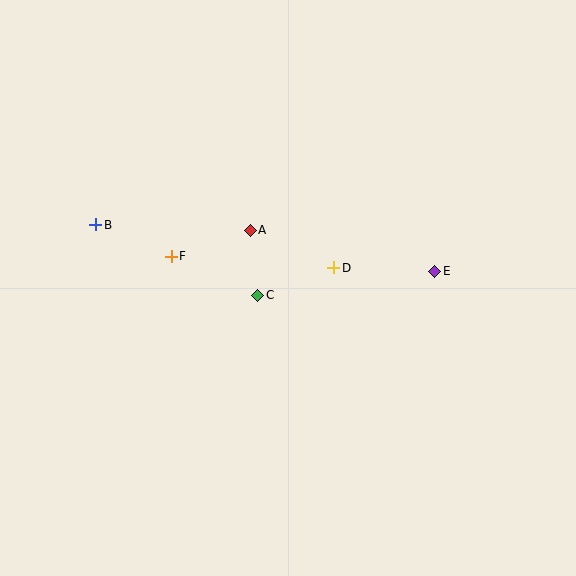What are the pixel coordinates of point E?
Point E is at (435, 271).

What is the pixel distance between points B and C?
The distance between B and C is 177 pixels.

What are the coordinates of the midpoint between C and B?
The midpoint between C and B is at (177, 260).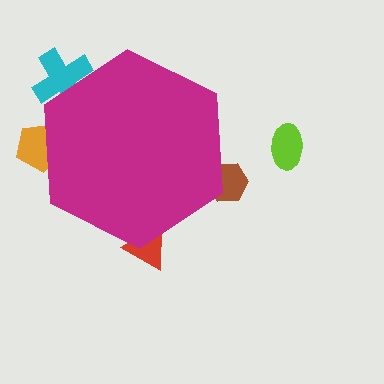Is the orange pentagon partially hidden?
Yes, the orange pentagon is partially hidden behind the magenta hexagon.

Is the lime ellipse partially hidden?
No, the lime ellipse is fully visible.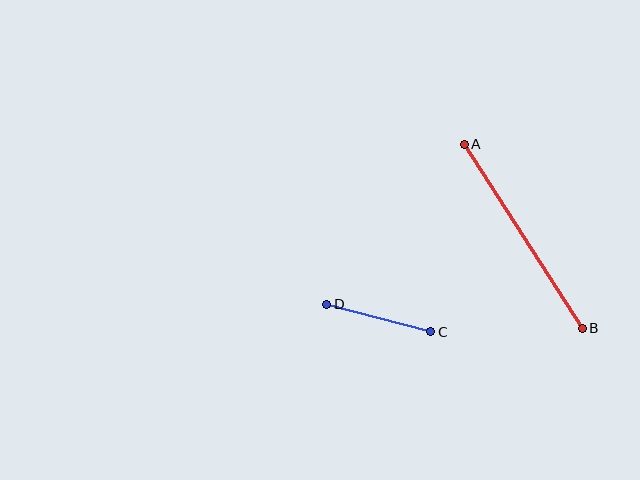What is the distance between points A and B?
The distance is approximately 218 pixels.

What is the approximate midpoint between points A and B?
The midpoint is at approximately (523, 236) pixels.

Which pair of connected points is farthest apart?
Points A and B are farthest apart.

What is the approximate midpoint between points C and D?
The midpoint is at approximately (379, 318) pixels.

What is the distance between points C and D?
The distance is approximately 108 pixels.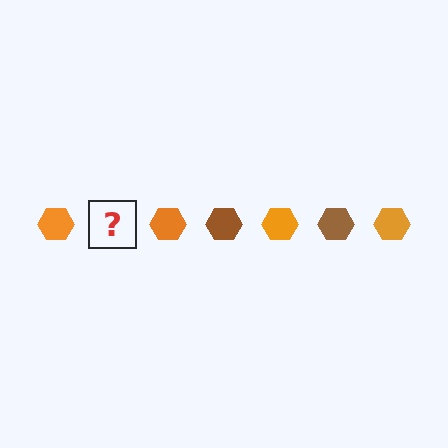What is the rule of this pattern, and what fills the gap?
The rule is that the pattern cycles through orange, brown hexagons. The gap should be filled with a brown hexagon.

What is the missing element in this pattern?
The missing element is a brown hexagon.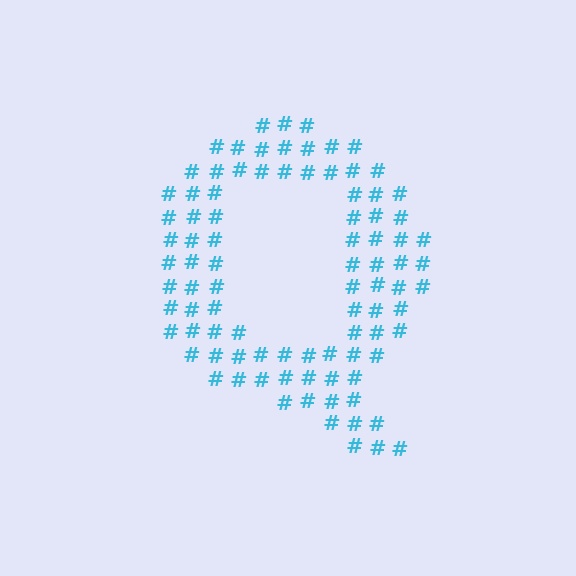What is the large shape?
The large shape is the letter Q.